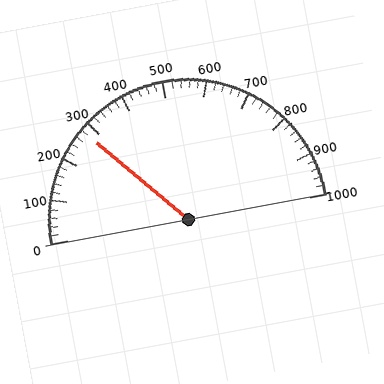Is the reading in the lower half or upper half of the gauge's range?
The reading is in the lower half of the range (0 to 1000).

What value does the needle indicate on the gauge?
The needle indicates approximately 280.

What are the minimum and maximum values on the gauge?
The gauge ranges from 0 to 1000.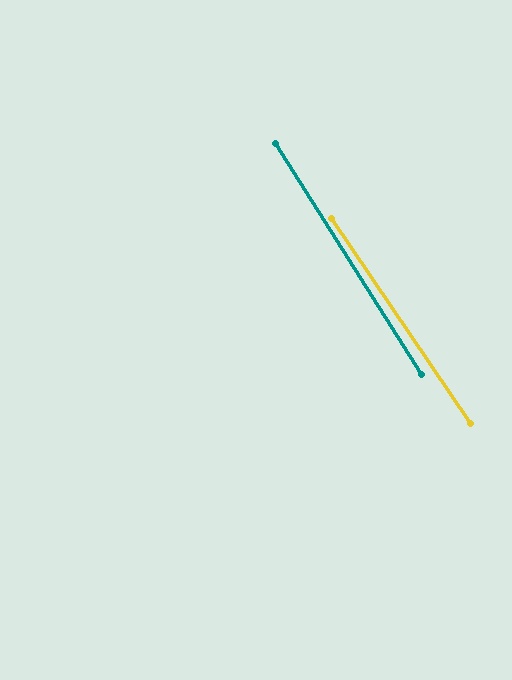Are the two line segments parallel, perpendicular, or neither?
Parallel — their directions differ by only 1.7°.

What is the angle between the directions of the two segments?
Approximately 2 degrees.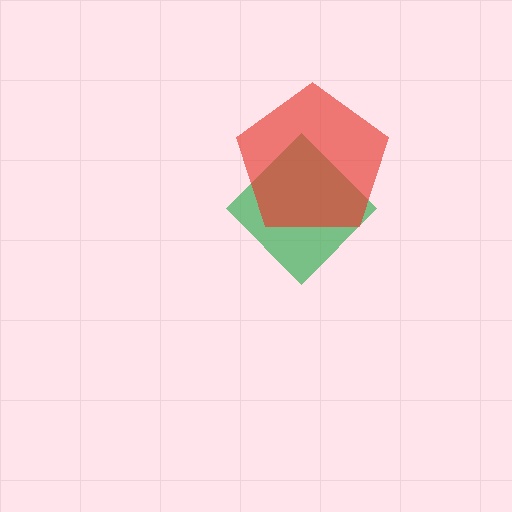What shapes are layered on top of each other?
The layered shapes are: a green diamond, a red pentagon.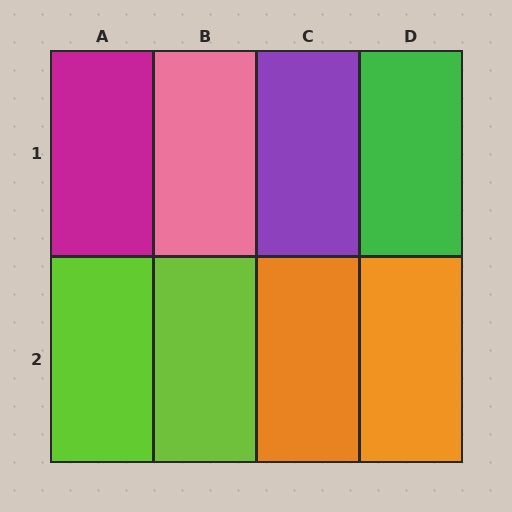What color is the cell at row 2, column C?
Orange.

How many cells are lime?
2 cells are lime.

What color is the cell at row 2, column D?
Orange.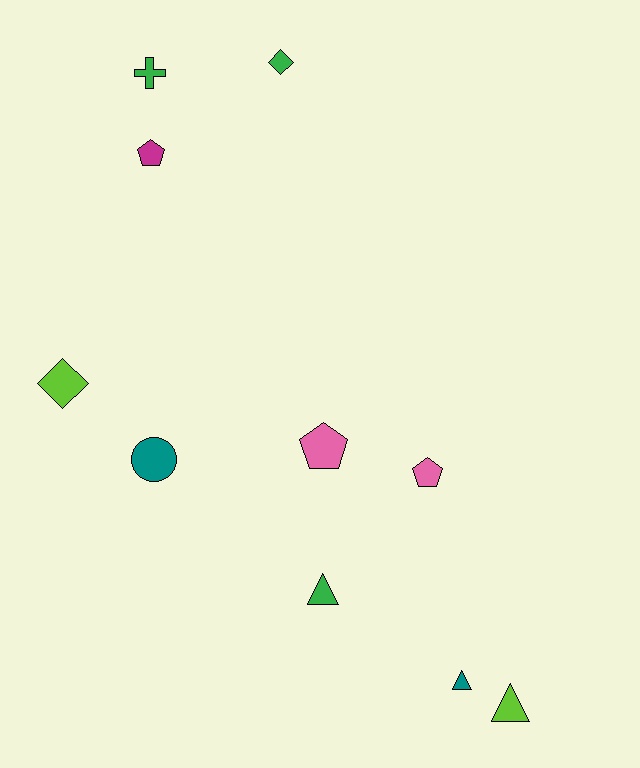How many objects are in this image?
There are 10 objects.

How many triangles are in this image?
There are 3 triangles.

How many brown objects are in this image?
There are no brown objects.